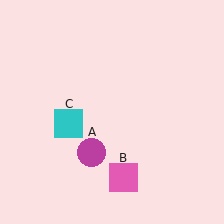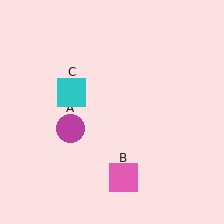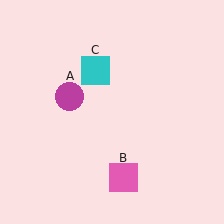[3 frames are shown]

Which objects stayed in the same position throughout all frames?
Pink square (object B) remained stationary.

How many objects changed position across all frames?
2 objects changed position: magenta circle (object A), cyan square (object C).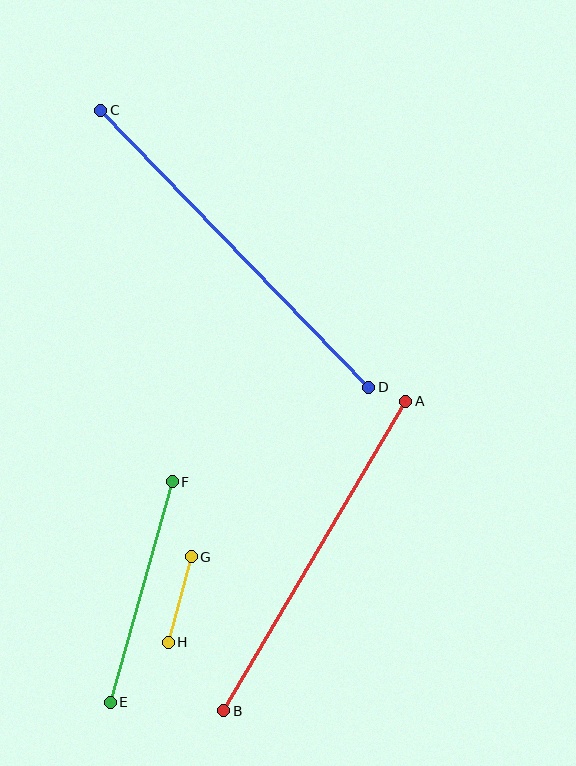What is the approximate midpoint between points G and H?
The midpoint is at approximately (180, 600) pixels.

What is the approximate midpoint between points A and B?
The midpoint is at approximately (315, 556) pixels.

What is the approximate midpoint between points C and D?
The midpoint is at approximately (235, 249) pixels.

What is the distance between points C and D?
The distance is approximately 386 pixels.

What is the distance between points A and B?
The distance is approximately 359 pixels.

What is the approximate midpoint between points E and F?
The midpoint is at approximately (141, 592) pixels.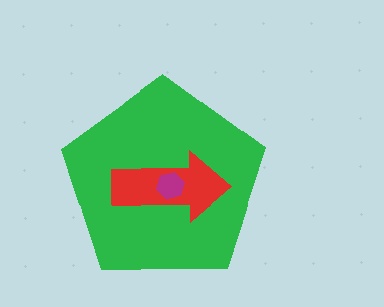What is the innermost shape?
The magenta hexagon.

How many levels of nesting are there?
3.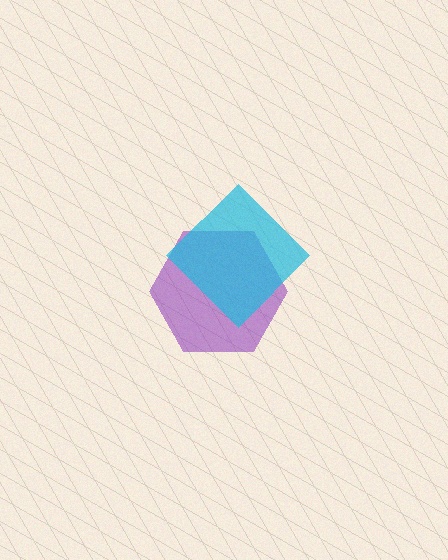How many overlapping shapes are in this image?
There are 2 overlapping shapes in the image.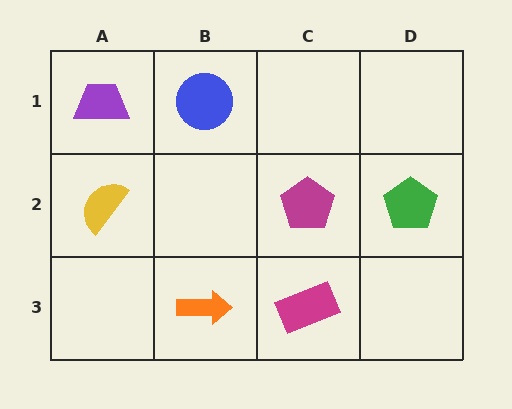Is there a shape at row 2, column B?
No, that cell is empty.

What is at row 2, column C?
A magenta pentagon.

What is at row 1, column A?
A purple trapezoid.